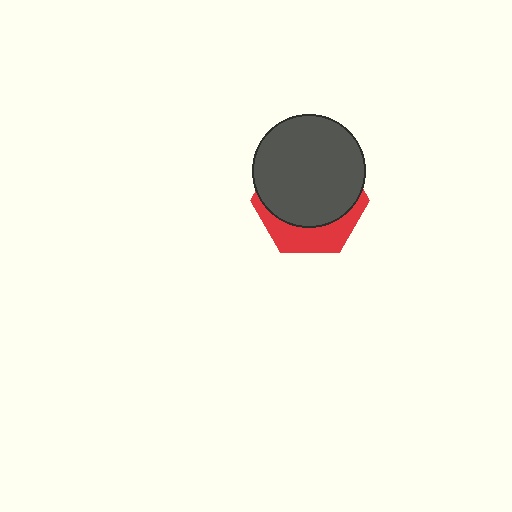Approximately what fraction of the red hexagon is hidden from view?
Roughly 69% of the red hexagon is hidden behind the dark gray circle.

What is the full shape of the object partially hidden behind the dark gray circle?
The partially hidden object is a red hexagon.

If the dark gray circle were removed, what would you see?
You would see the complete red hexagon.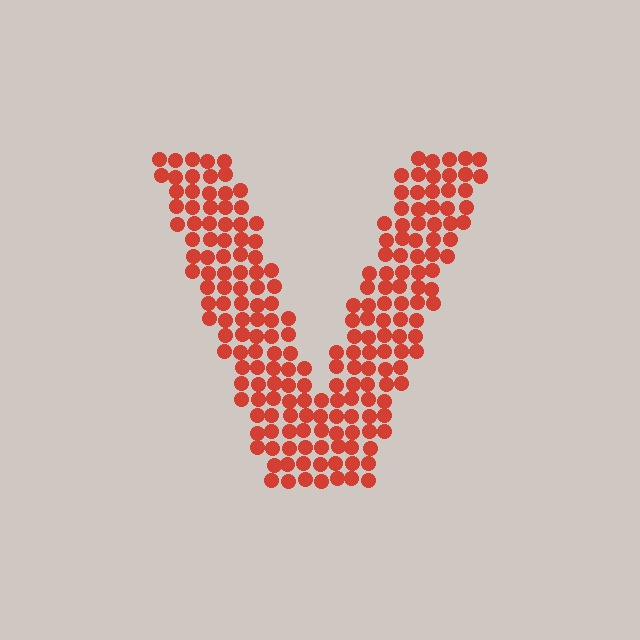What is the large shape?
The large shape is the letter V.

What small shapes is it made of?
It is made of small circles.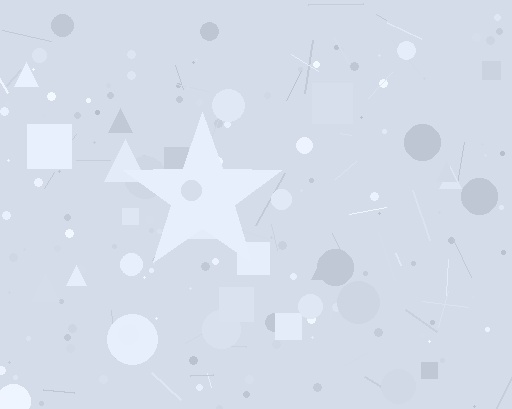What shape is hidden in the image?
A star is hidden in the image.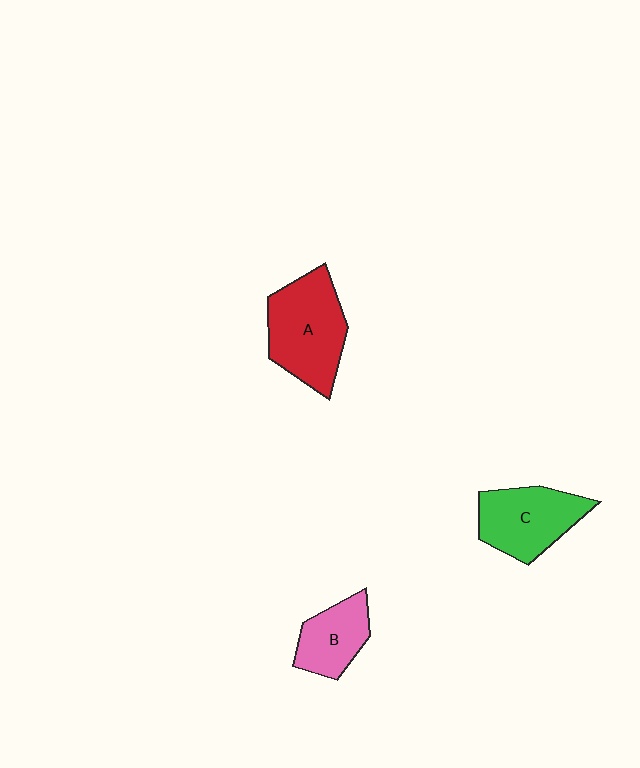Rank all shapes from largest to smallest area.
From largest to smallest: A (red), C (green), B (pink).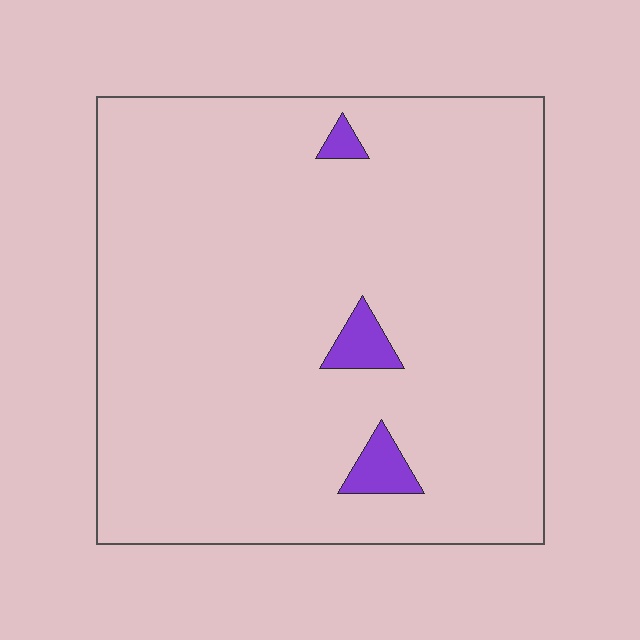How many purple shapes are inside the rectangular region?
3.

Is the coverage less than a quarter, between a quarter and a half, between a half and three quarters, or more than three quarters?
Less than a quarter.